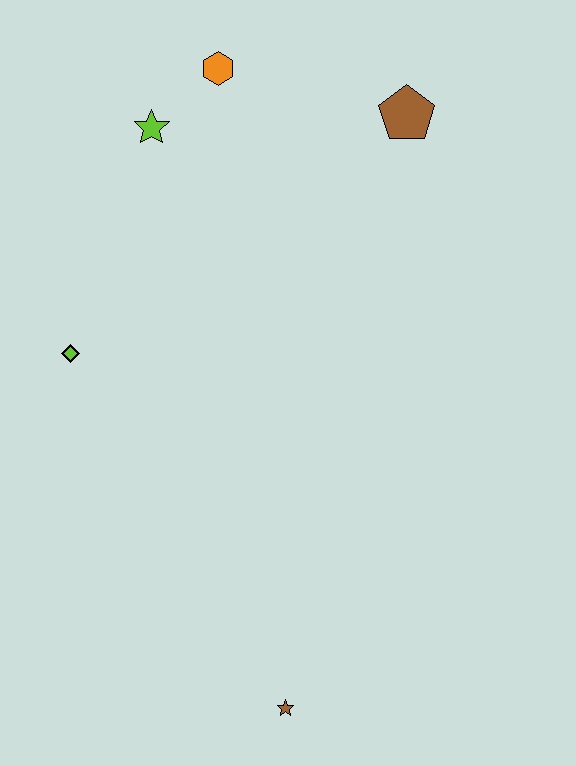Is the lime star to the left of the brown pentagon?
Yes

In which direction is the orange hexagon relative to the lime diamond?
The orange hexagon is above the lime diamond.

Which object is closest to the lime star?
The orange hexagon is closest to the lime star.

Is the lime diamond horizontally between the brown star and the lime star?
No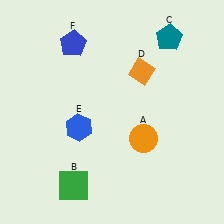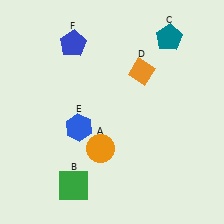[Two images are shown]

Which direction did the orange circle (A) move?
The orange circle (A) moved left.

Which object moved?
The orange circle (A) moved left.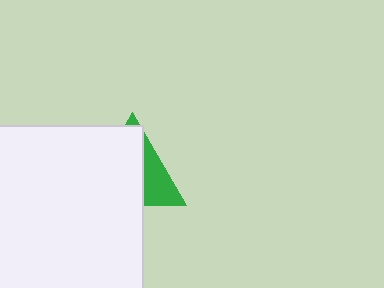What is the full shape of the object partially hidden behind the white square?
The partially hidden object is a green triangle.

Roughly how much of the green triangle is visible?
A small part of it is visible (roughly 34%).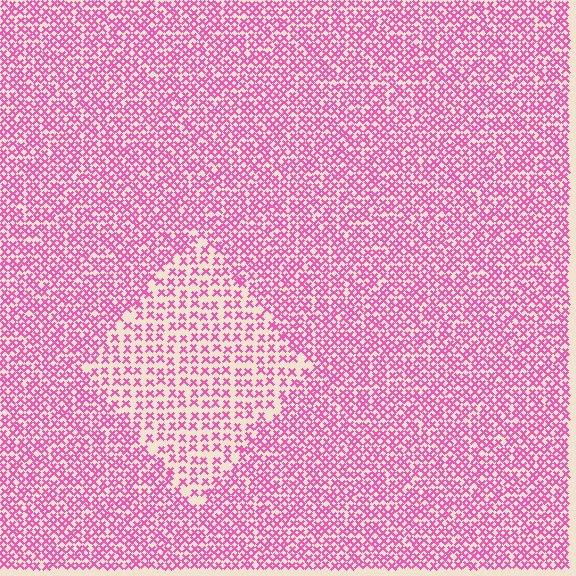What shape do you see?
I see a diamond.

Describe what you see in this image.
The image contains small pink elements arranged at two different densities. A diamond-shaped region is visible where the elements are less densely packed than the surrounding area.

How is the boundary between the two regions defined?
The boundary is defined by a change in element density (approximately 1.8x ratio). All elements are the same color, size, and shape.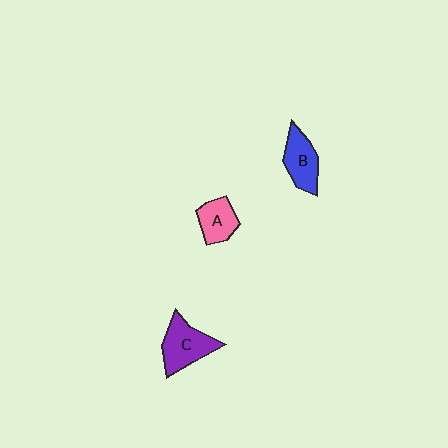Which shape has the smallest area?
Shape A (pink).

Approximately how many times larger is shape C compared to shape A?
Approximately 1.4 times.